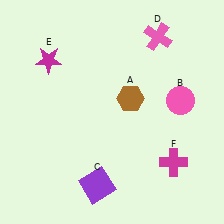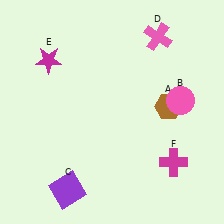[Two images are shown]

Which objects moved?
The objects that moved are: the brown hexagon (A), the purple square (C).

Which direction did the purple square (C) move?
The purple square (C) moved left.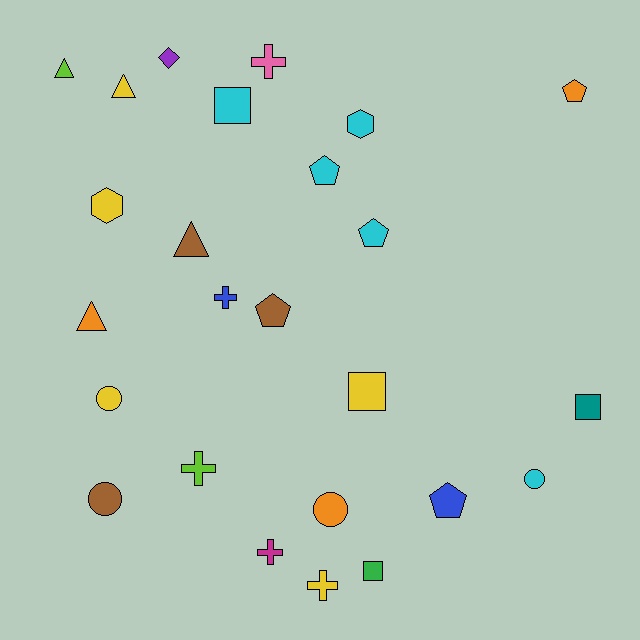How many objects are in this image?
There are 25 objects.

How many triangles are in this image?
There are 4 triangles.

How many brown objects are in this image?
There are 3 brown objects.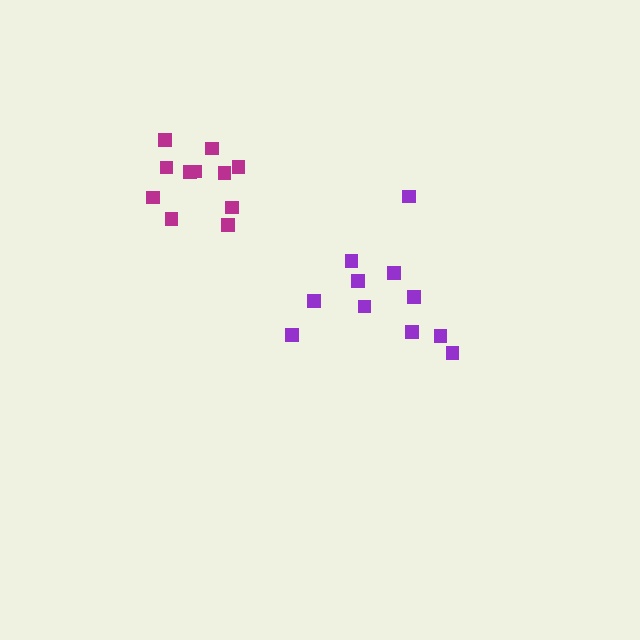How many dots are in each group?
Group 1: 11 dots, Group 2: 11 dots (22 total).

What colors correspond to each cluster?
The clusters are colored: magenta, purple.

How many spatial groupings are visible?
There are 2 spatial groupings.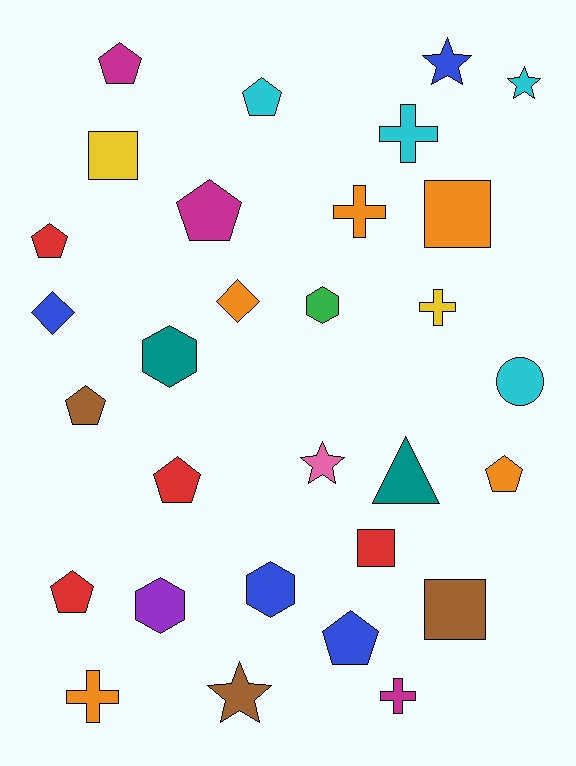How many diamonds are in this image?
There are 2 diamonds.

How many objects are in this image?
There are 30 objects.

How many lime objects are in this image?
There are no lime objects.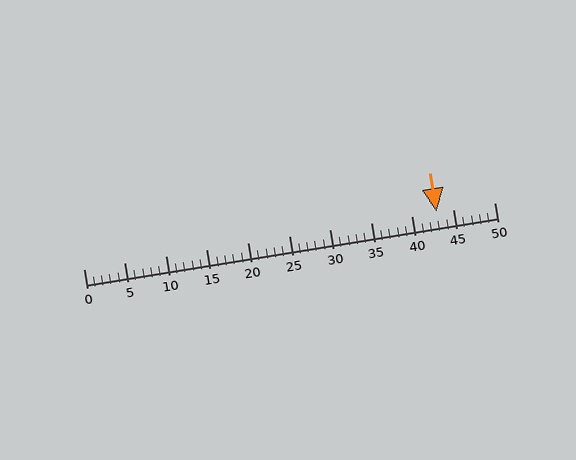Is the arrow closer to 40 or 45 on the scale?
The arrow is closer to 45.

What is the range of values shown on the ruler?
The ruler shows values from 0 to 50.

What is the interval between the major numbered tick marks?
The major tick marks are spaced 5 units apart.